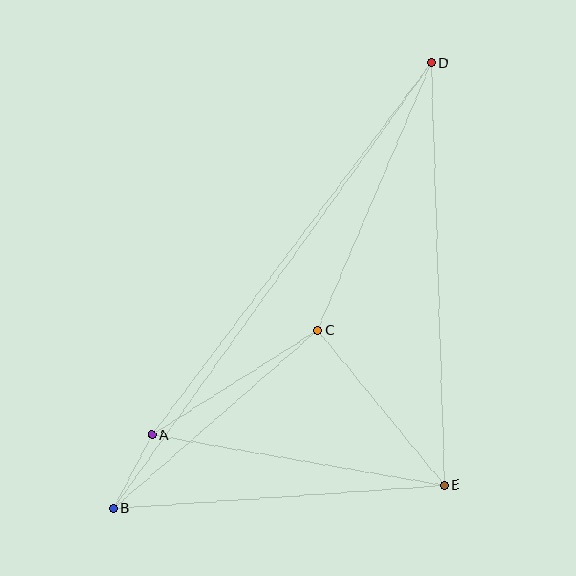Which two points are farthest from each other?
Points B and D are farthest from each other.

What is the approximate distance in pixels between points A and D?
The distance between A and D is approximately 466 pixels.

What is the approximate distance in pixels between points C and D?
The distance between C and D is approximately 291 pixels.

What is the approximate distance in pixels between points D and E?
The distance between D and E is approximately 423 pixels.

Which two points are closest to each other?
Points A and B are closest to each other.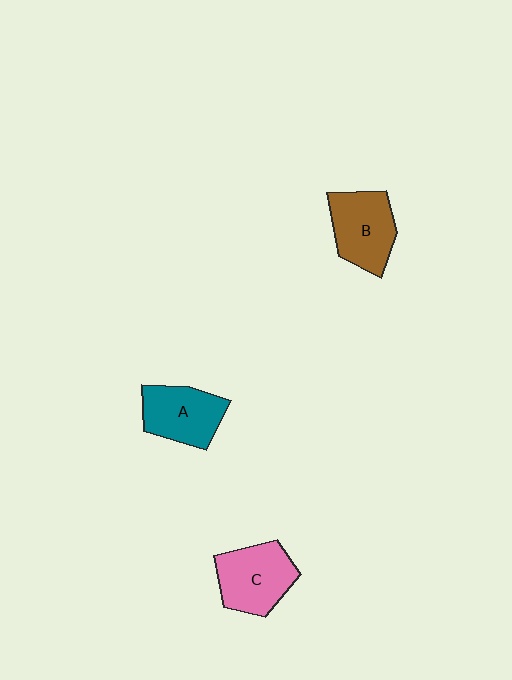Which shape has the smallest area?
Shape A (teal).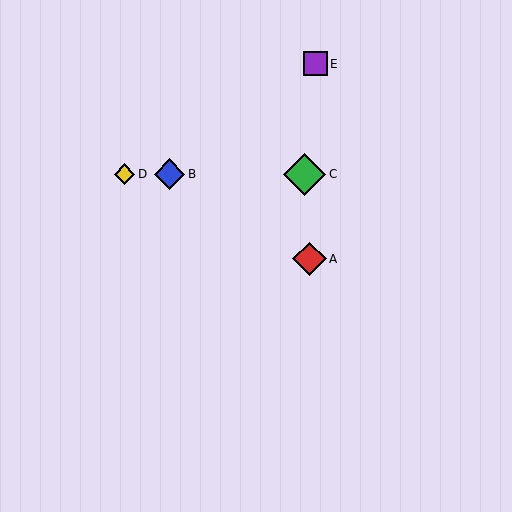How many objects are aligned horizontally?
3 objects (B, C, D) are aligned horizontally.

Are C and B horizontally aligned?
Yes, both are at y≈174.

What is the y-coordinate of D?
Object D is at y≈174.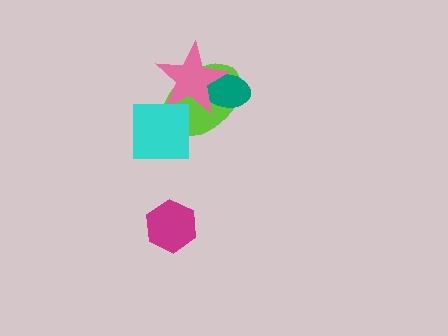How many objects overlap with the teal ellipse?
2 objects overlap with the teal ellipse.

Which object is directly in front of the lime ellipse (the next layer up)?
The teal ellipse is directly in front of the lime ellipse.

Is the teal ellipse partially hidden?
Yes, it is partially covered by another shape.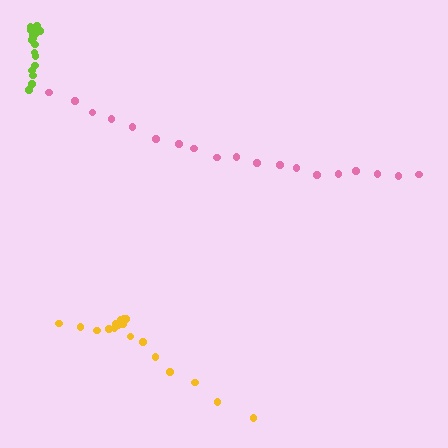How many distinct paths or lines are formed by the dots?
There are 3 distinct paths.